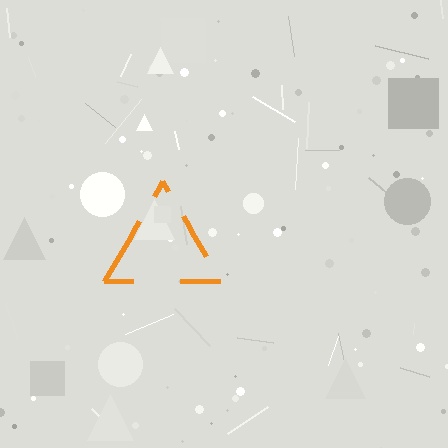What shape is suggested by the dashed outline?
The dashed outline suggests a triangle.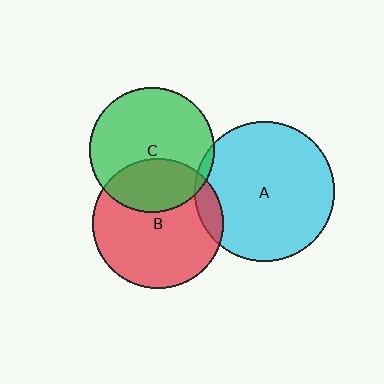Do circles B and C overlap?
Yes.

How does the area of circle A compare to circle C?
Approximately 1.2 times.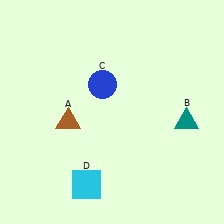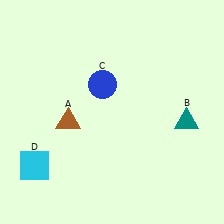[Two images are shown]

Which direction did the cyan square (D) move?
The cyan square (D) moved left.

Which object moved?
The cyan square (D) moved left.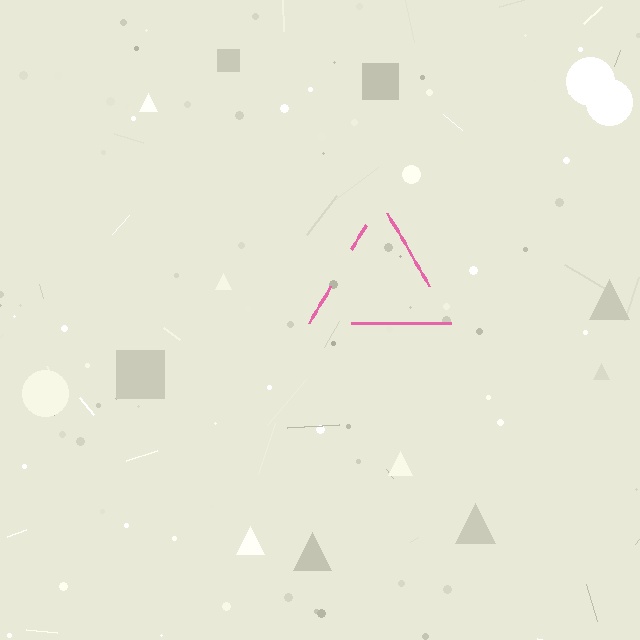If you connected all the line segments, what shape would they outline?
They would outline a triangle.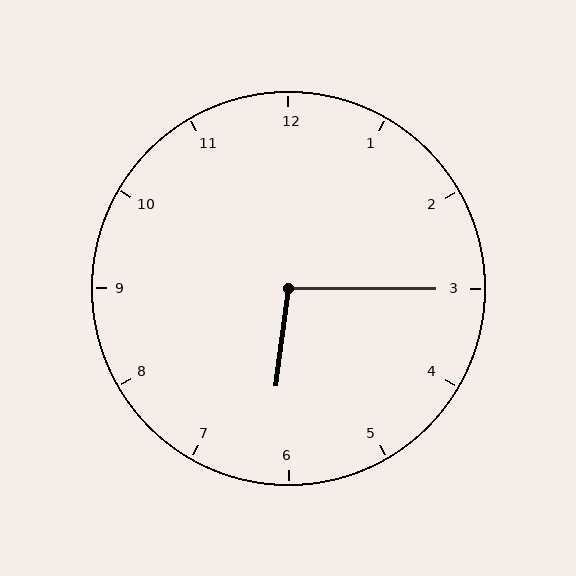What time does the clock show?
6:15.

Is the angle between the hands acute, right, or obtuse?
It is obtuse.